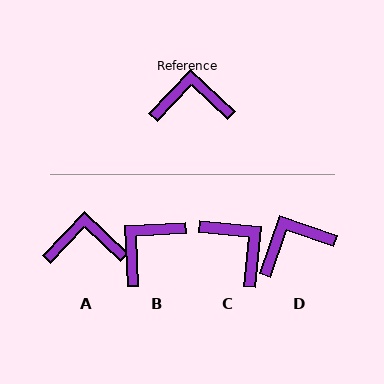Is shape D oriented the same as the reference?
No, it is off by about 24 degrees.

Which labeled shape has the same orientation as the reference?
A.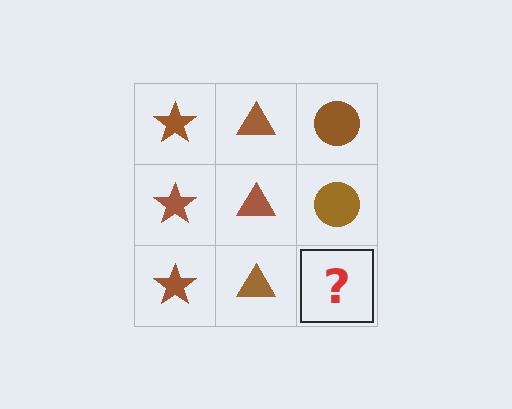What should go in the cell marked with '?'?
The missing cell should contain a brown circle.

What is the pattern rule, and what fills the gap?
The rule is that each column has a consistent shape. The gap should be filled with a brown circle.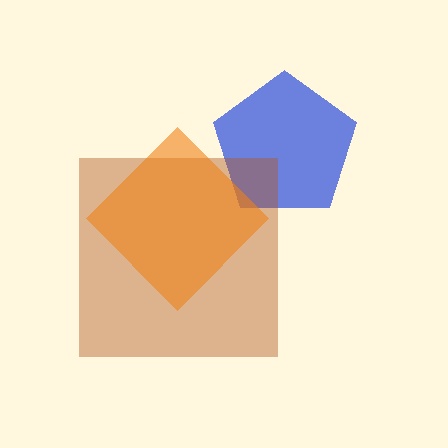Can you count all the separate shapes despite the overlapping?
Yes, there are 3 separate shapes.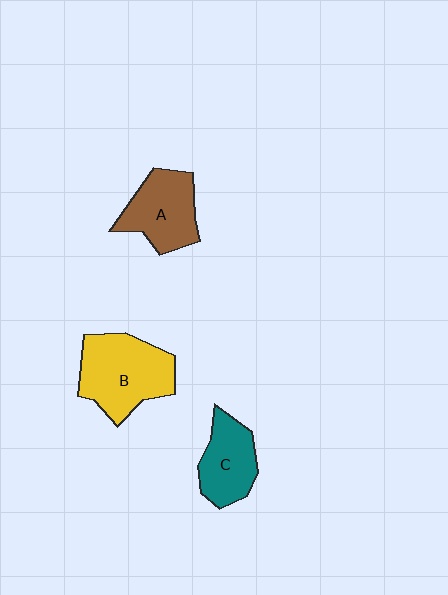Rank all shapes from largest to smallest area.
From largest to smallest: B (yellow), A (brown), C (teal).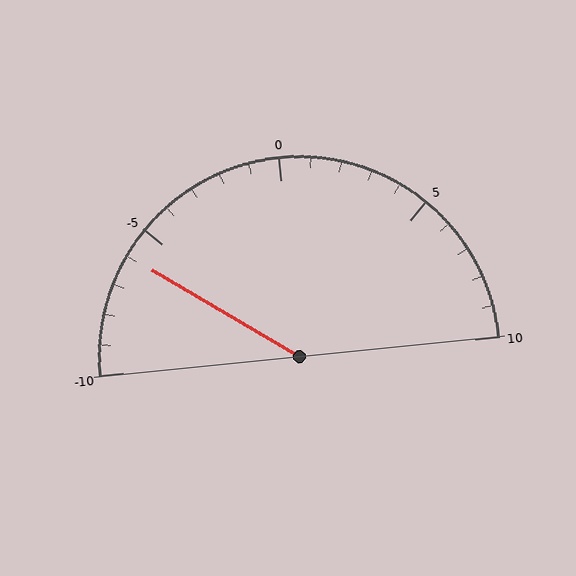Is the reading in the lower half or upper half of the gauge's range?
The reading is in the lower half of the range (-10 to 10).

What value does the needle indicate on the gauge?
The needle indicates approximately -6.